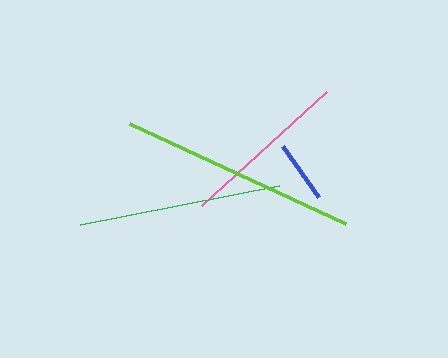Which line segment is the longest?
The lime line is the longest at approximately 238 pixels.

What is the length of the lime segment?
The lime segment is approximately 238 pixels long.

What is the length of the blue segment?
The blue segment is approximately 63 pixels long.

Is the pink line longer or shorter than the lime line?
The lime line is longer than the pink line.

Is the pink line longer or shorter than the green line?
The green line is longer than the pink line.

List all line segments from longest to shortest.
From longest to shortest: lime, green, pink, blue.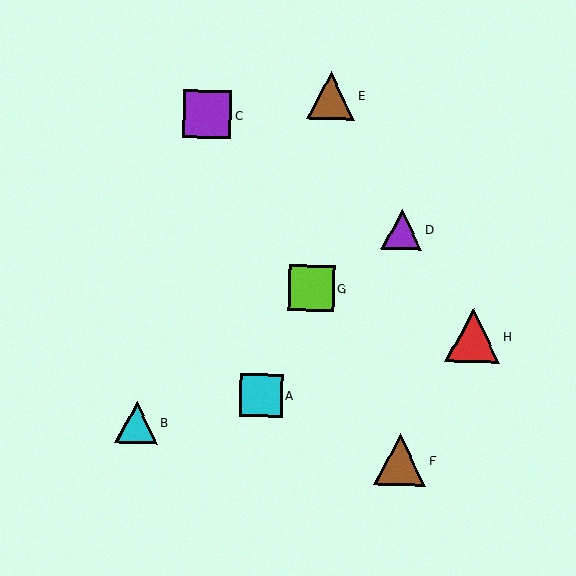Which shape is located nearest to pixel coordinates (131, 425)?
The cyan triangle (labeled B) at (136, 422) is nearest to that location.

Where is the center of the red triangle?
The center of the red triangle is at (473, 336).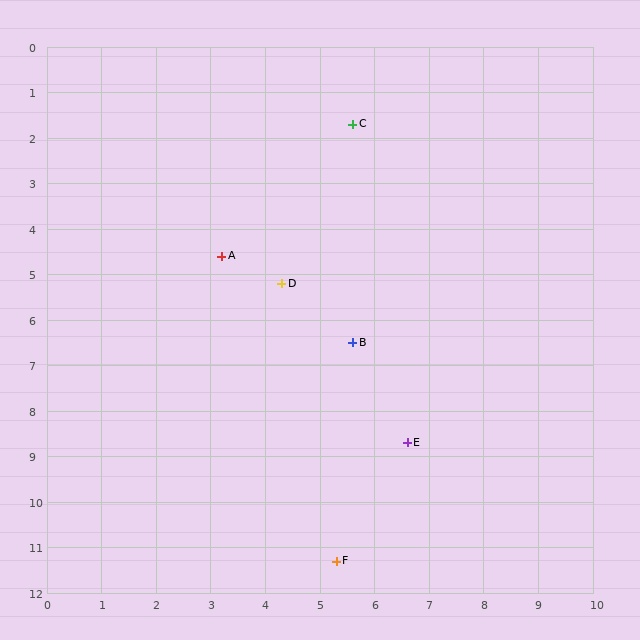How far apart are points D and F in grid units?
Points D and F are about 6.2 grid units apart.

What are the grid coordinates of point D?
Point D is at approximately (4.3, 5.2).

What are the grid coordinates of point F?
Point F is at approximately (5.3, 11.3).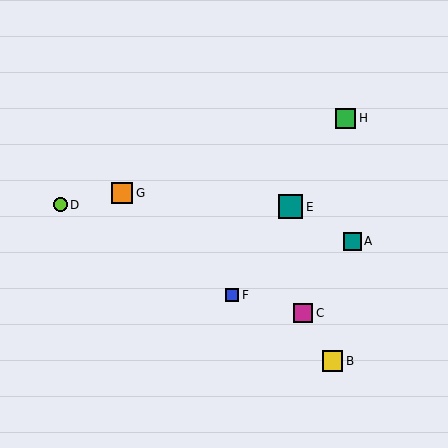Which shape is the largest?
The teal square (labeled E) is the largest.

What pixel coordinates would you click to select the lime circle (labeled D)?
Click at (60, 205) to select the lime circle D.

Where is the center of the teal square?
The center of the teal square is at (290, 207).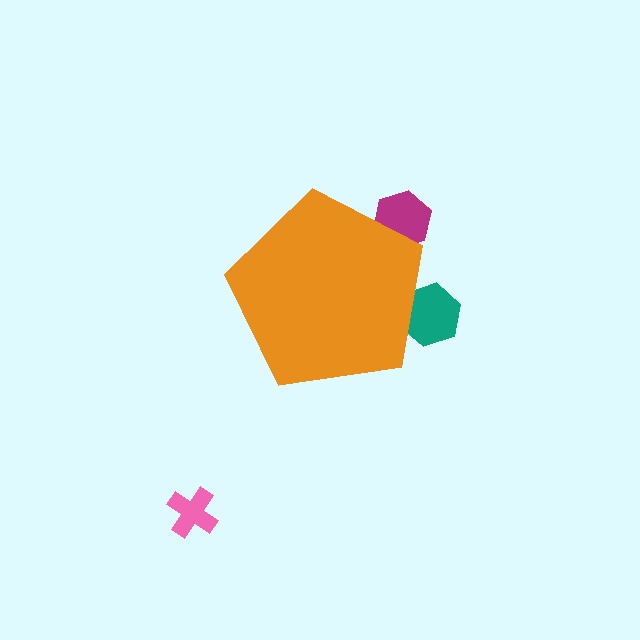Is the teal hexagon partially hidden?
Yes, the teal hexagon is partially hidden behind the orange pentagon.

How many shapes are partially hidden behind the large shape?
2 shapes are partially hidden.